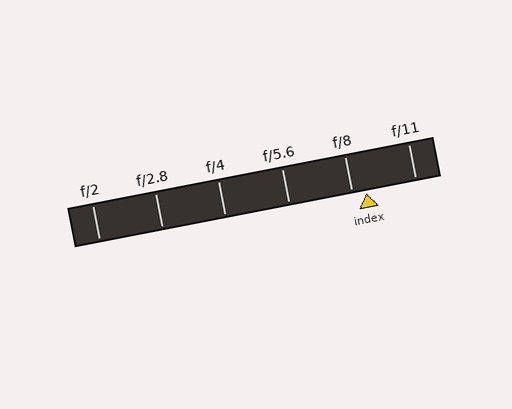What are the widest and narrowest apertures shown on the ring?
The widest aperture shown is f/2 and the narrowest is f/11.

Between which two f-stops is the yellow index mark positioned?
The index mark is between f/8 and f/11.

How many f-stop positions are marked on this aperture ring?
There are 6 f-stop positions marked.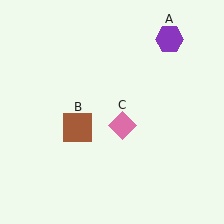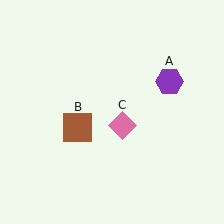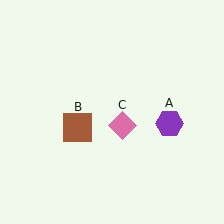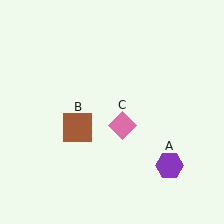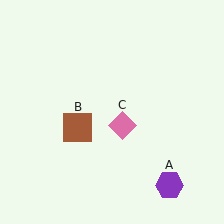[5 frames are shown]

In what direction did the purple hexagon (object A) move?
The purple hexagon (object A) moved down.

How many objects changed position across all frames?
1 object changed position: purple hexagon (object A).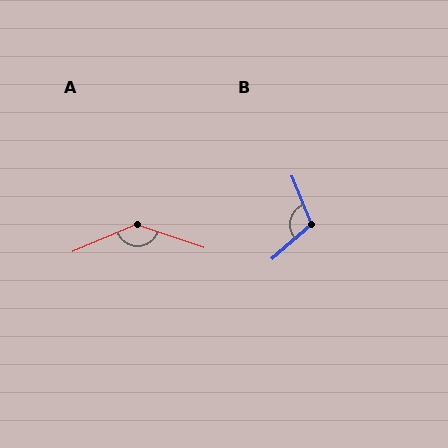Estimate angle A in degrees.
Approximately 138 degrees.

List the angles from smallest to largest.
B (109°), A (138°).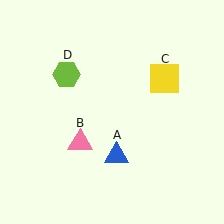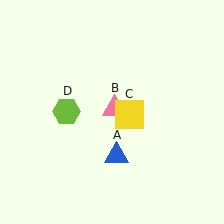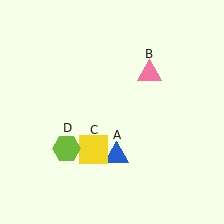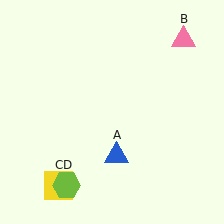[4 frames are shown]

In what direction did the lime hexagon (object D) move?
The lime hexagon (object D) moved down.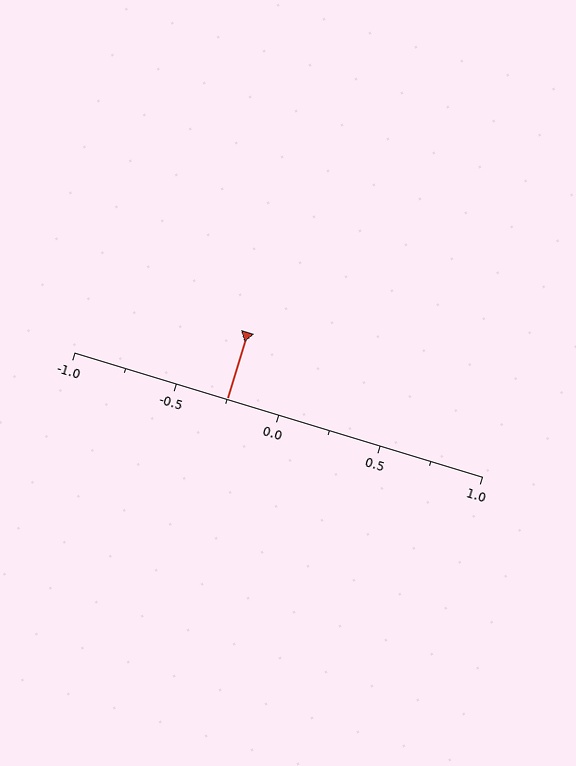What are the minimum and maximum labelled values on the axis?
The axis runs from -1.0 to 1.0.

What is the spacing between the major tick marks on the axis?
The major ticks are spaced 0.5 apart.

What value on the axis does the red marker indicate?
The marker indicates approximately -0.25.